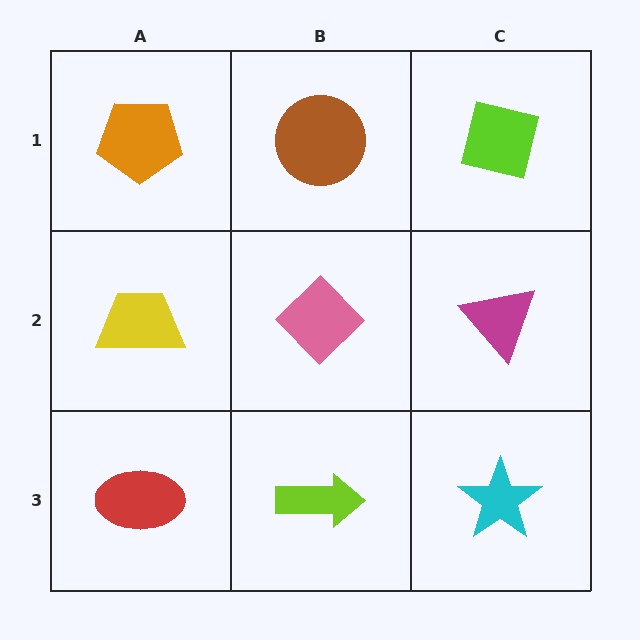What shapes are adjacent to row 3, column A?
A yellow trapezoid (row 2, column A), a lime arrow (row 3, column B).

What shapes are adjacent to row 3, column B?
A pink diamond (row 2, column B), a red ellipse (row 3, column A), a cyan star (row 3, column C).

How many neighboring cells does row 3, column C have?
2.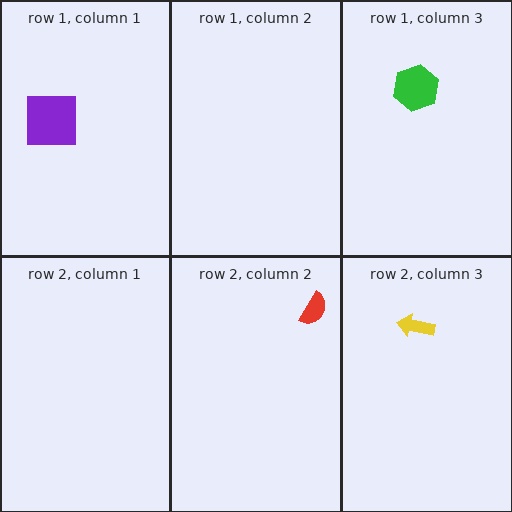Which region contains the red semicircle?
The row 2, column 2 region.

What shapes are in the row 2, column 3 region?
The yellow arrow.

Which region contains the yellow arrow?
The row 2, column 3 region.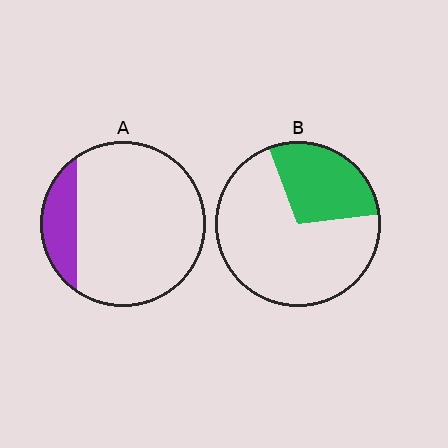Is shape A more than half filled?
No.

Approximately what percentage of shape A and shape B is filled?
A is approximately 15% and B is approximately 30%.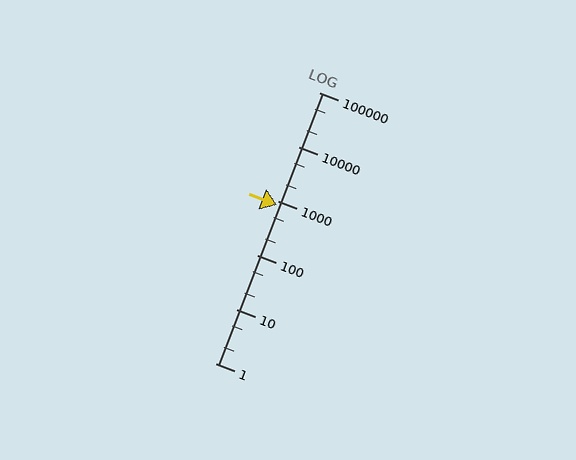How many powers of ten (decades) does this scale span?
The scale spans 5 decades, from 1 to 100000.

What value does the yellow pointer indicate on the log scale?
The pointer indicates approximately 850.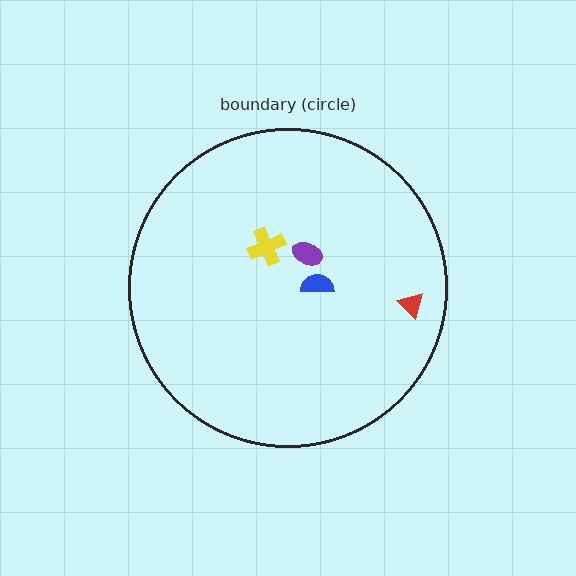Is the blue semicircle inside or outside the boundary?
Inside.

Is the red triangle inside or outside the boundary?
Inside.